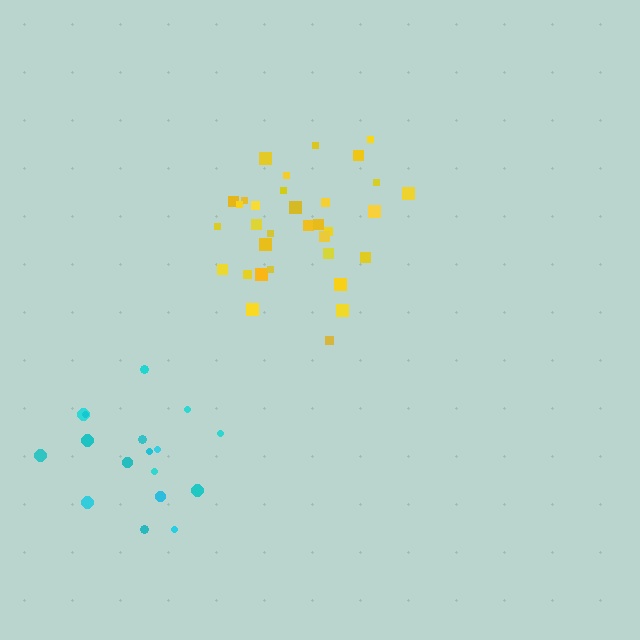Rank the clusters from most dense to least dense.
yellow, cyan.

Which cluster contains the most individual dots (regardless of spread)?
Yellow (33).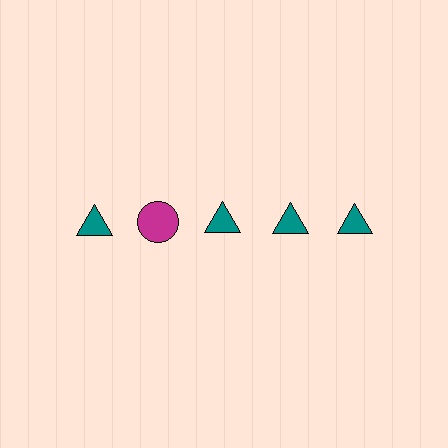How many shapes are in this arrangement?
There are 5 shapes arranged in a grid pattern.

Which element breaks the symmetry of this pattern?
The magenta circle in the top row, second from left column breaks the symmetry. All other shapes are teal triangles.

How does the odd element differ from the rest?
It differs in both color (magenta instead of teal) and shape (circle instead of triangle).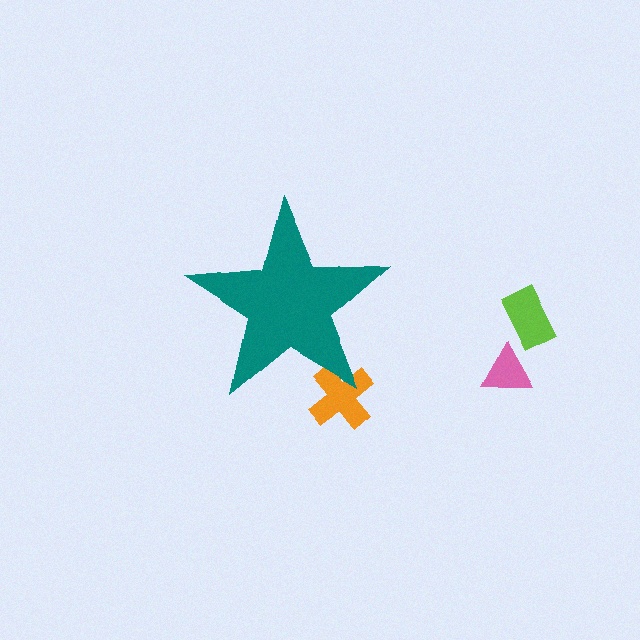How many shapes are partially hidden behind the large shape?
1 shape is partially hidden.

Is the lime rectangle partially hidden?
No, the lime rectangle is fully visible.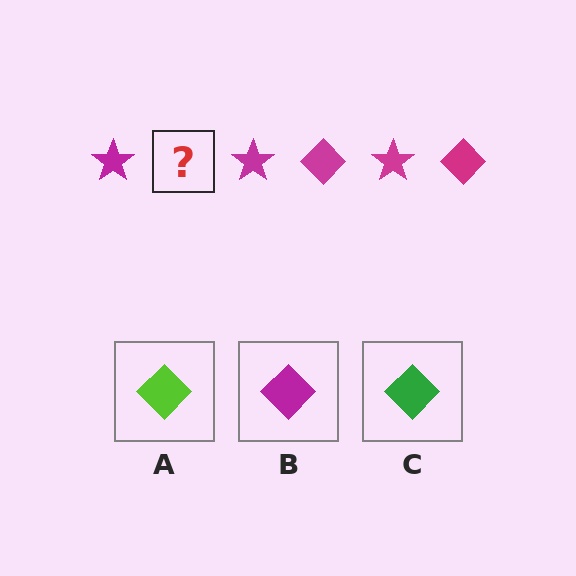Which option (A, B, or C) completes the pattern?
B.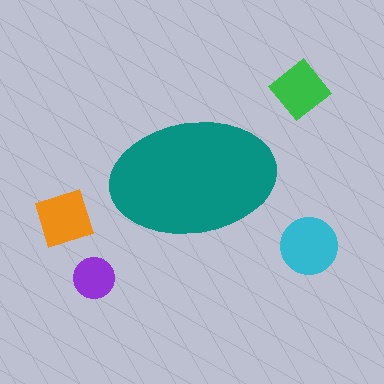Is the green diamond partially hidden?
No, the green diamond is fully visible.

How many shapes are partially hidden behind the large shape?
0 shapes are partially hidden.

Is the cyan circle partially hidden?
No, the cyan circle is fully visible.